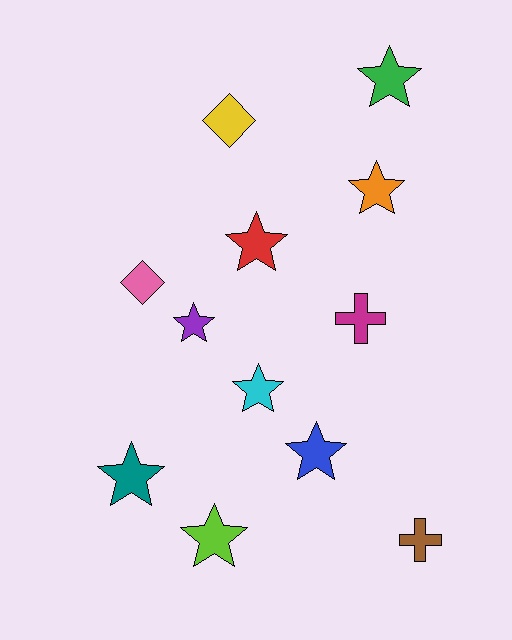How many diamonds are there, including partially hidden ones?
There are 2 diamonds.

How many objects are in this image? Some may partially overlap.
There are 12 objects.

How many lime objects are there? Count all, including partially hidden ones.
There is 1 lime object.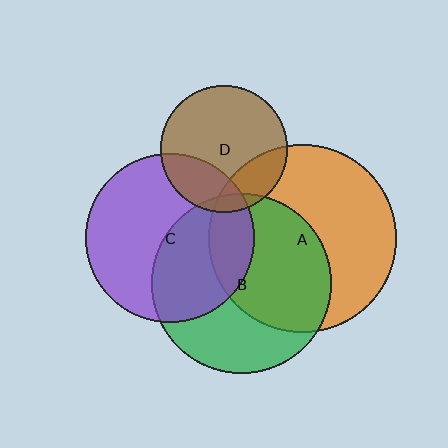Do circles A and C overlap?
Yes.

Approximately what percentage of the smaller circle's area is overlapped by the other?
Approximately 15%.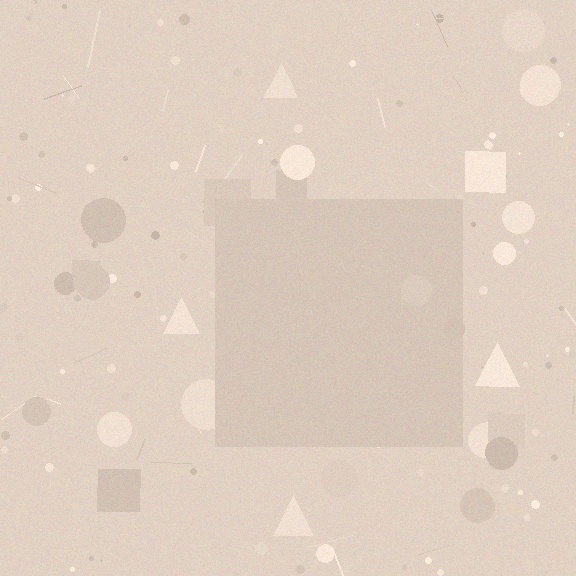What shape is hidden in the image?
A square is hidden in the image.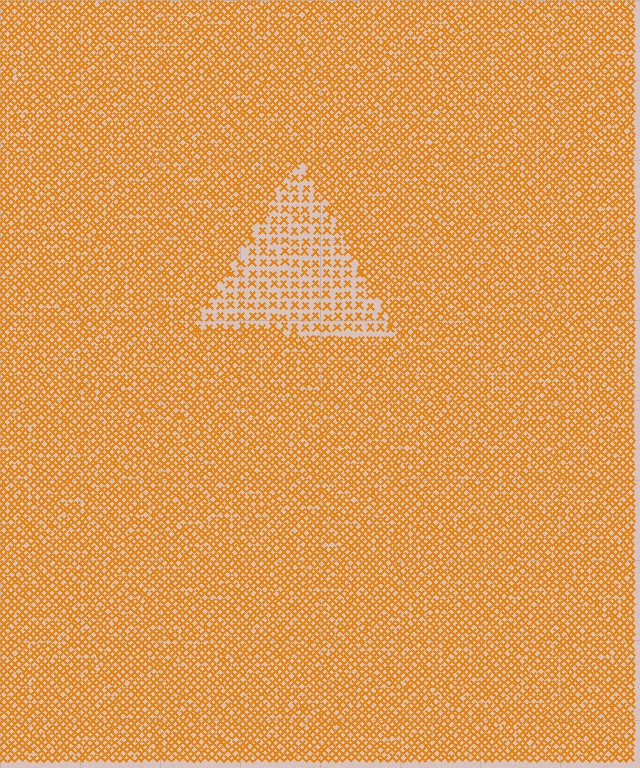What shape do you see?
I see a triangle.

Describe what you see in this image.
The image contains small orange elements arranged at two different densities. A triangle-shaped region is visible where the elements are less densely packed than the surrounding area.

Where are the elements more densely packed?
The elements are more densely packed outside the triangle boundary.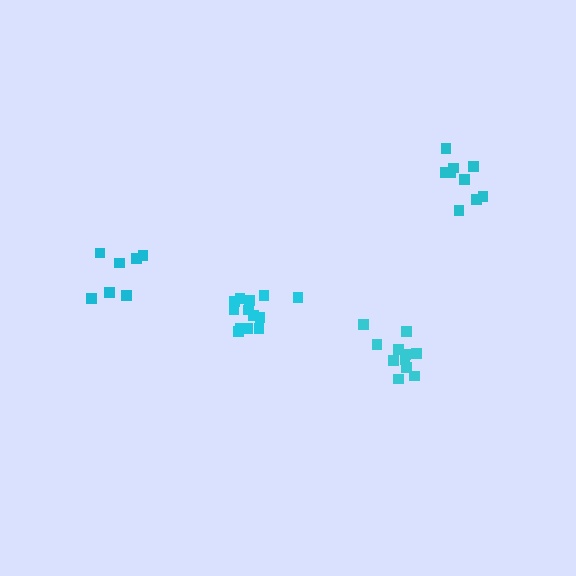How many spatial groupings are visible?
There are 4 spatial groupings.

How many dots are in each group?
Group 1: 7 dots, Group 2: 9 dots, Group 3: 11 dots, Group 4: 13 dots (40 total).